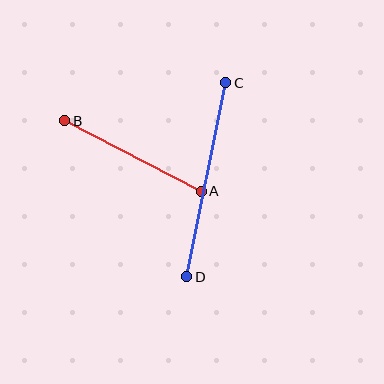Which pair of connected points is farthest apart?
Points C and D are farthest apart.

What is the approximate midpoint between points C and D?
The midpoint is at approximately (206, 180) pixels.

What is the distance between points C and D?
The distance is approximately 198 pixels.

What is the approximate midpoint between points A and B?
The midpoint is at approximately (133, 156) pixels.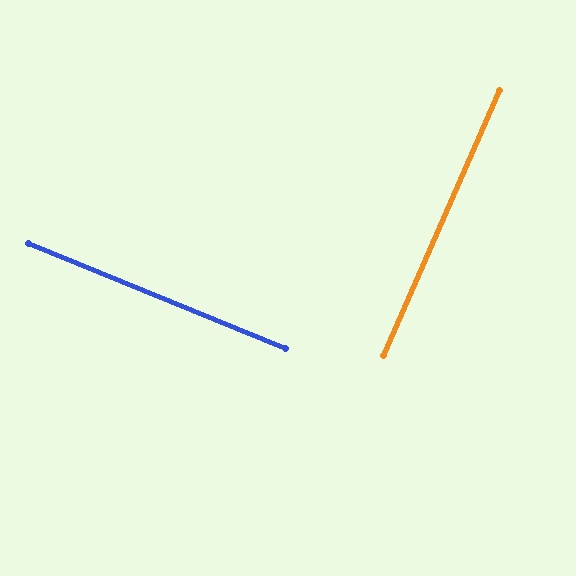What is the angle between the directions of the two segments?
Approximately 89 degrees.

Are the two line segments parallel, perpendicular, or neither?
Perpendicular — they meet at approximately 89°.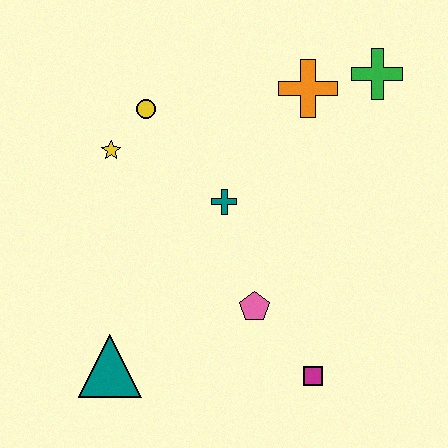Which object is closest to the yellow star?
The yellow circle is closest to the yellow star.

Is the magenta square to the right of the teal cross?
Yes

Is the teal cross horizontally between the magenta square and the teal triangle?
Yes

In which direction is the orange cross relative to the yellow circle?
The orange cross is to the right of the yellow circle.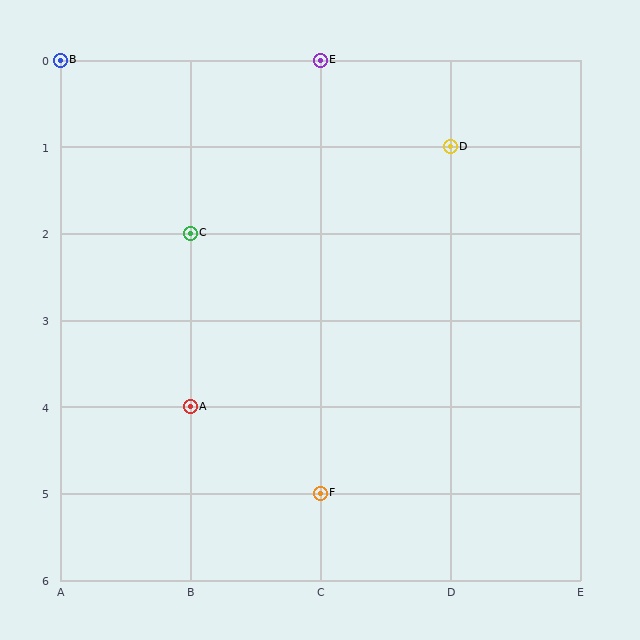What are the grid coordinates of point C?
Point C is at grid coordinates (B, 2).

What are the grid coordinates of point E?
Point E is at grid coordinates (C, 0).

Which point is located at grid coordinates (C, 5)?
Point F is at (C, 5).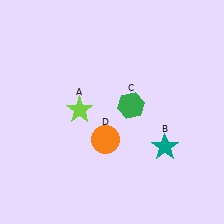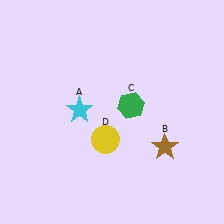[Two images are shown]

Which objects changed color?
A changed from lime to cyan. B changed from teal to brown. D changed from orange to yellow.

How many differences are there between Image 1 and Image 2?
There are 3 differences between the two images.